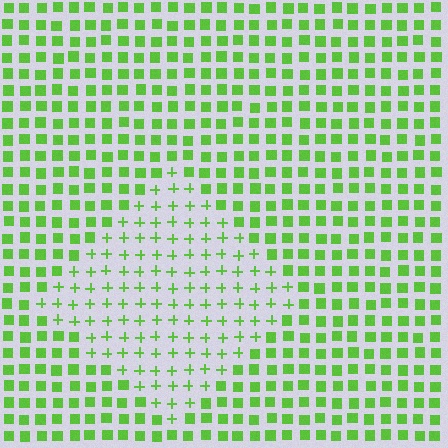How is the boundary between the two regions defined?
The boundary is defined by a change in element shape: plus signs inside vs. squares outside. All elements share the same color and spacing.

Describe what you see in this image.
The image is filled with small lime elements arranged in a uniform grid. A diamond-shaped region contains plus signs, while the surrounding area contains squares. The boundary is defined purely by the change in element shape.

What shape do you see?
I see a diamond.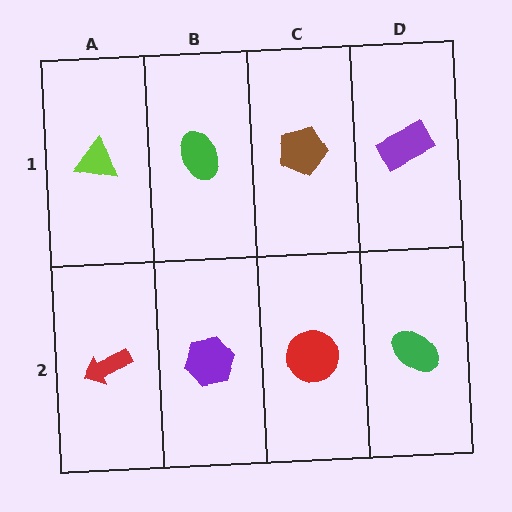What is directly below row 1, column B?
A purple hexagon.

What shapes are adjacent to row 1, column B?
A purple hexagon (row 2, column B), a lime triangle (row 1, column A), a brown pentagon (row 1, column C).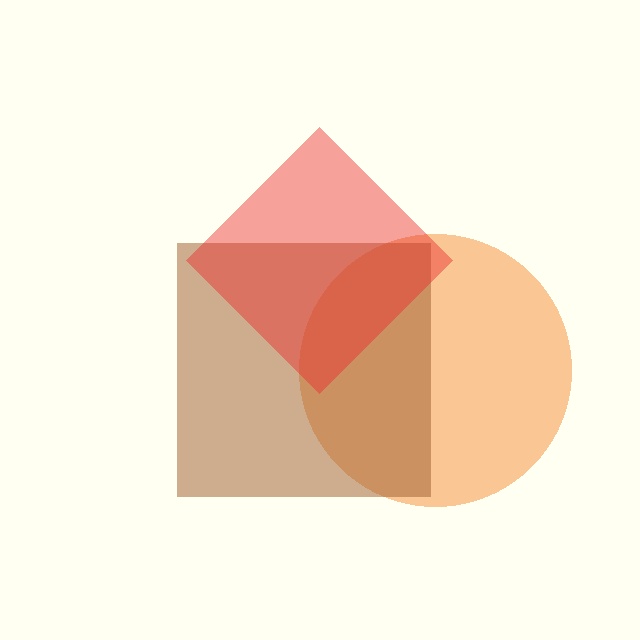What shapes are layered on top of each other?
The layered shapes are: an orange circle, a brown square, a red diamond.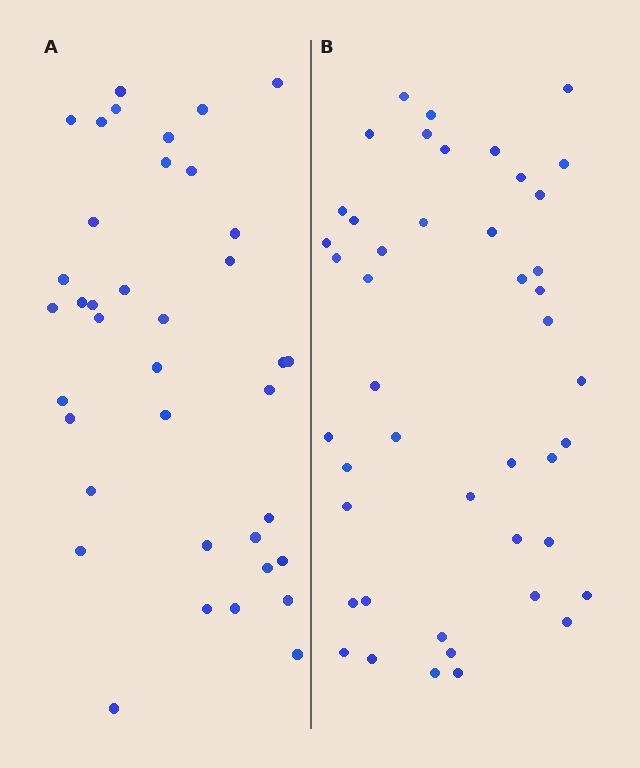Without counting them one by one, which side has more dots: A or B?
Region B (the right region) has more dots.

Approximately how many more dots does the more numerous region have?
Region B has roughly 8 or so more dots than region A.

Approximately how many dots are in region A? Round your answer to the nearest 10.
About 40 dots. (The exact count is 38, which rounds to 40.)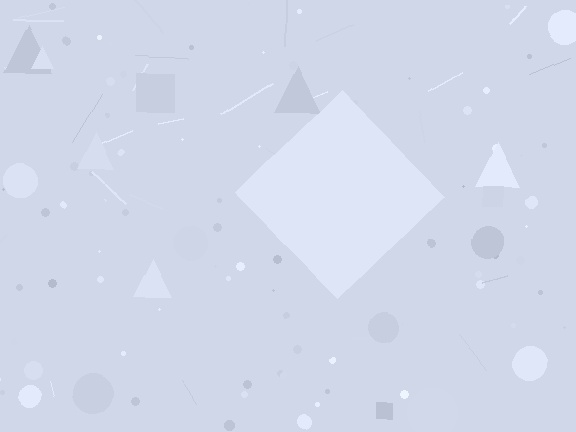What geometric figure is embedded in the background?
A diamond is embedded in the background.